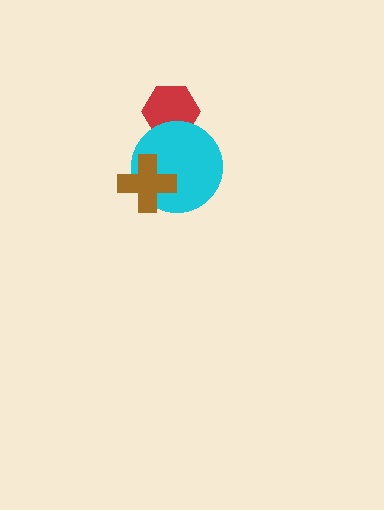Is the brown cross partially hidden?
No, no other shape covers it.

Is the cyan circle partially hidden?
Yes, it is partially covered by another shape.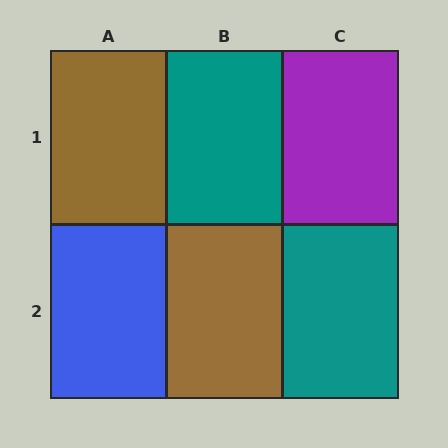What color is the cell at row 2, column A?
Blue.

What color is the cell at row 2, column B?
Brown.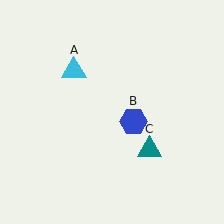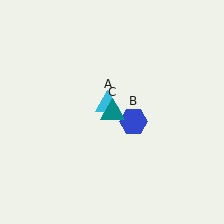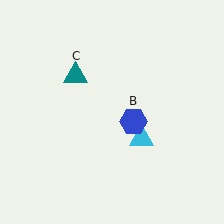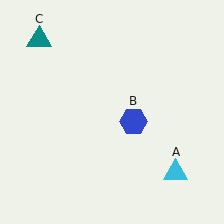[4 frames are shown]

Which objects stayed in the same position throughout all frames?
Blue hexagon (object B) remained stationary.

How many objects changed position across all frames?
2 objects changed position: cyan triangle (object A), teal triangle (object C).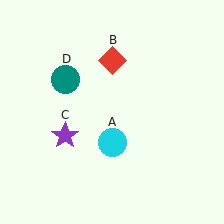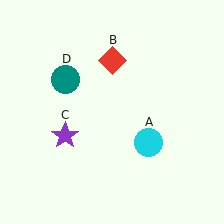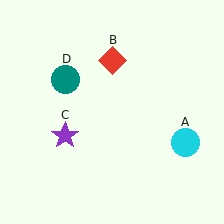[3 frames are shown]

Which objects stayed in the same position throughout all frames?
Red diamond (object B) and purple star (object C) and teal circle (object D) remained stationary.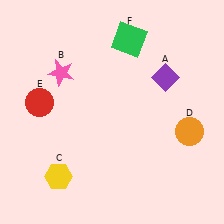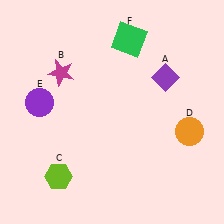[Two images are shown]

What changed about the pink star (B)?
In Image 1, B is pink. In Image 2, it changed to magenta.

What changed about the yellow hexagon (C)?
In Image 1, C is yellow. In Image 2, it changed to lime.